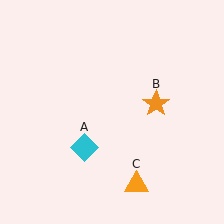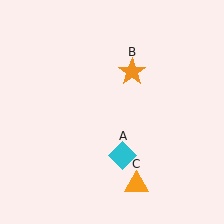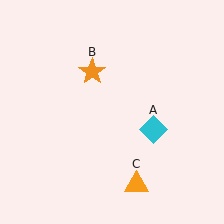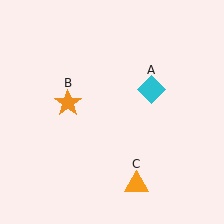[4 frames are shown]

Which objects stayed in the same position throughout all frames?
Orange triangle (object C) remained stationary.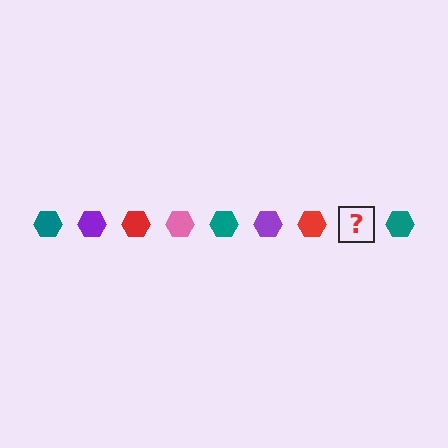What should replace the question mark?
The question mark should be replaced with a pink hexagon.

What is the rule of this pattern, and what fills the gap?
The rule is that the pattern cycles through teal, purple, red, pink hexagons. The gap should be filled with a pink hexagon.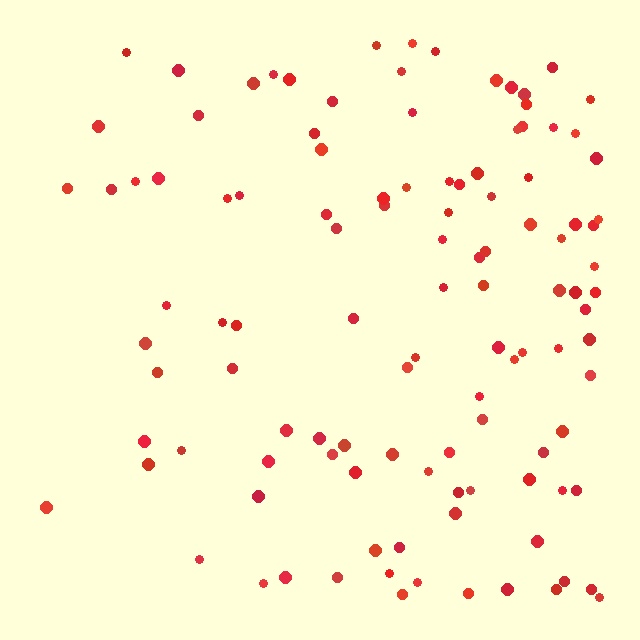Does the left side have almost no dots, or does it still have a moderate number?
Still a moderate number, just noticeably fewer than the right.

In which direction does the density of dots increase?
From left to right, with the right side densest.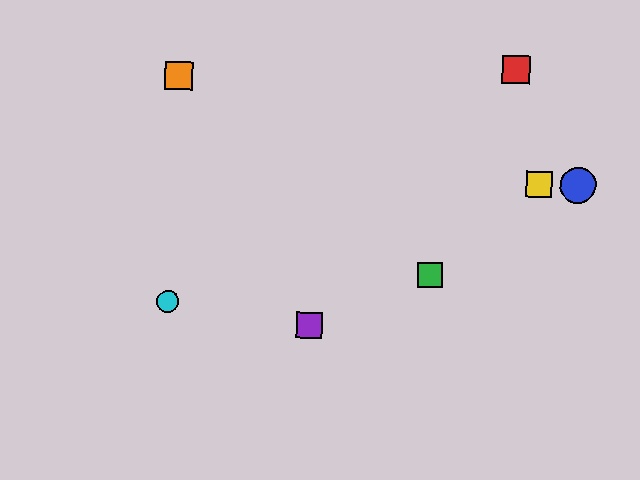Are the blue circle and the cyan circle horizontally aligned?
No, the blue circle is at y≈185 and the cyan circle is at y≈302.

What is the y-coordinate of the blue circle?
The blue circle is at y≈185.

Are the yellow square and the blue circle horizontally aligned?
Yes, both are at y≈184.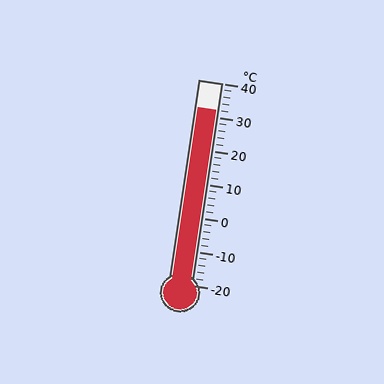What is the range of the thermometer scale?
The thermometer scale ranges from -20°C to 40°C.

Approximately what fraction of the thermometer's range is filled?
The thermometer is filled to approximately 85% of its range.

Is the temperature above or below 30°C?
The temperature is above 30°C.